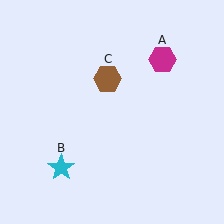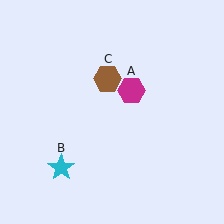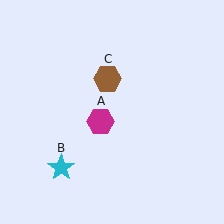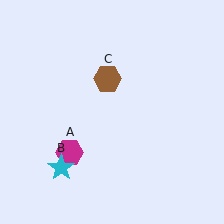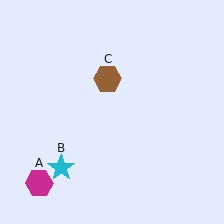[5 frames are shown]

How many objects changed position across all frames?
1 object changed position: magenta hexagon (object A).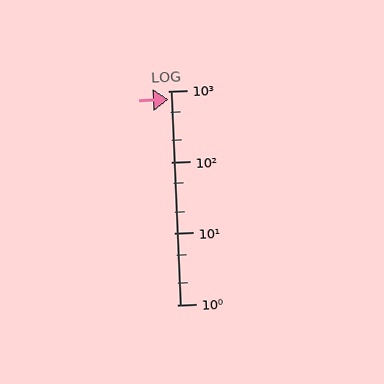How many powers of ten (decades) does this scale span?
The scale spans 3 decades, from 1 to 1000.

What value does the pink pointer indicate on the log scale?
The pointer indicates approximately 750.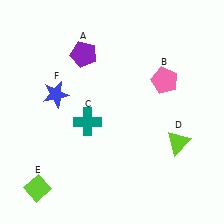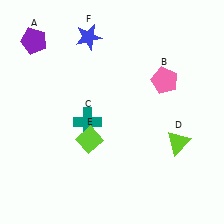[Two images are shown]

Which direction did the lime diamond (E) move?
The lime diamond (E) moved right.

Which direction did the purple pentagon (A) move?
The purple pentagon (A) moved left.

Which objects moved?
The objects that moved are: the purple pentagon (A), the lime diamond (E), the blue star (F).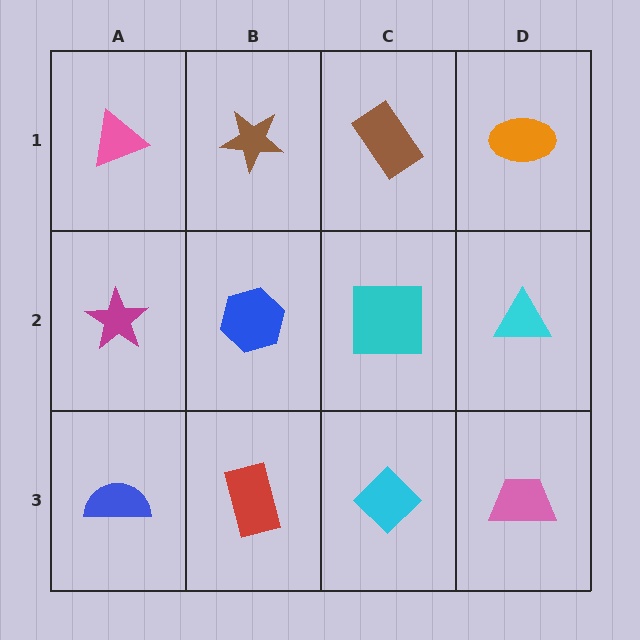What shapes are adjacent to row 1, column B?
A blue hexagon (row 2, column B), a pink triangle (row 1, column A), a brown rectangle (row 1, column C).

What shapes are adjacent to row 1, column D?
A cyan triangle (row 2, column D), a brown rectangle (row 1, column C).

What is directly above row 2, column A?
A pink triangle.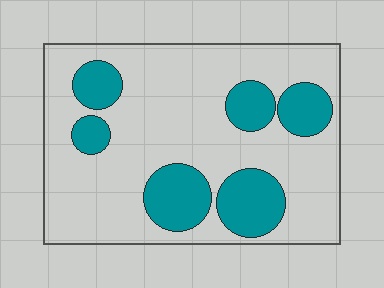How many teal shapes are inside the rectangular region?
6.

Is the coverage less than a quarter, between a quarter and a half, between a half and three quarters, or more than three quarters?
Between a quarter and a half.